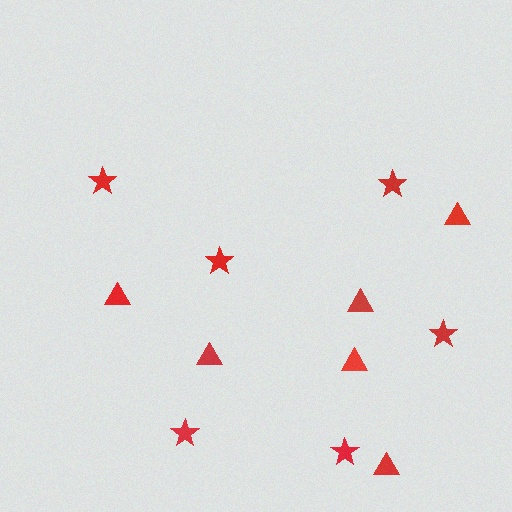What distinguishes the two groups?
There are 2 groups: one group of stars (6) and one group of triangles (6).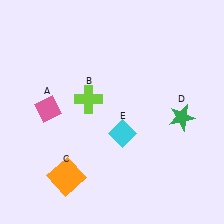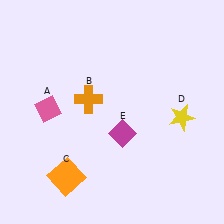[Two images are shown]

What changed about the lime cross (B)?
In Image 1, B is lime. In Image 2, it changed to orange.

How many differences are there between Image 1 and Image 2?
There are 3 differences between the two images.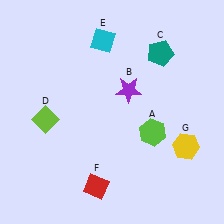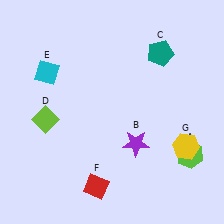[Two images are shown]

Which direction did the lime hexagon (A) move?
The lime hexagon (A) moved right.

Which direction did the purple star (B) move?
The purple star (B) moved down.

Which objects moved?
The objects that moved are: the lime hexagon (A), the purple star (B), the cyan diamond (E).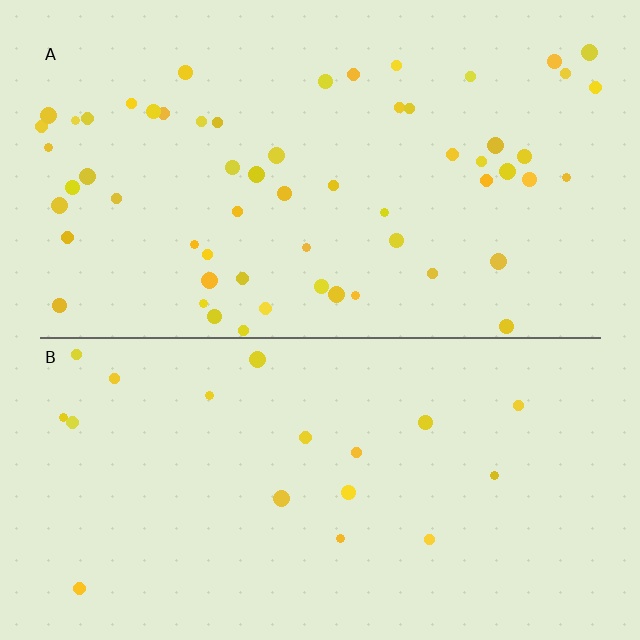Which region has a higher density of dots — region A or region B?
A (the top).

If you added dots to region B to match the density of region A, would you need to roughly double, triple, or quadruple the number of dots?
Approximately triple.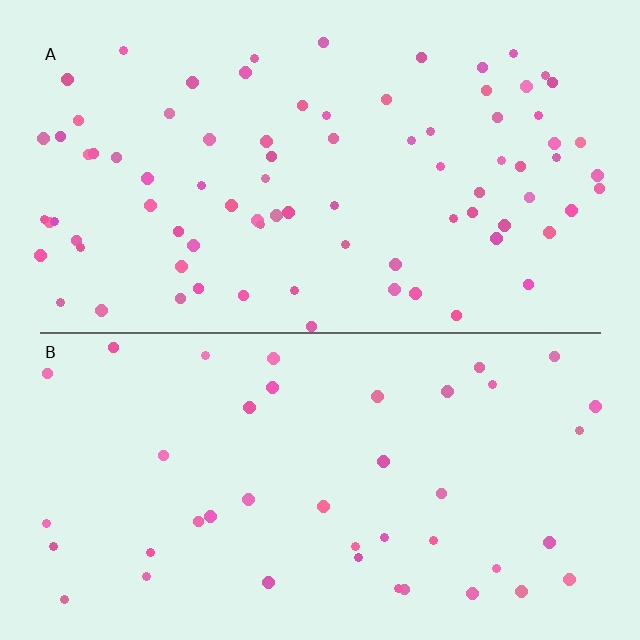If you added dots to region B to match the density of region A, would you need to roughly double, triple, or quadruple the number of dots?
Approximately double.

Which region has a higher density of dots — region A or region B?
A (the top).